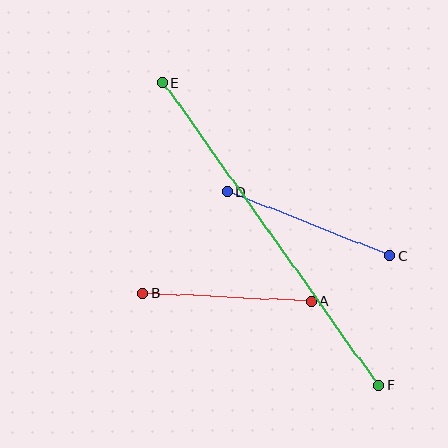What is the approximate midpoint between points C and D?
The midpoint is at approximately (308, 224) pixels.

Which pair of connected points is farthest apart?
Points E and F are farthest apart.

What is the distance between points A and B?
The distance is approximately 169 pixels.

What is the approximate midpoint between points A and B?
The midpoint is at approximately (227, 297) pixels.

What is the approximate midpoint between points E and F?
The midpoint is at approximately (271, 234) pixels.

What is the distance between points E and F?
The distance is approximately 373 pixels.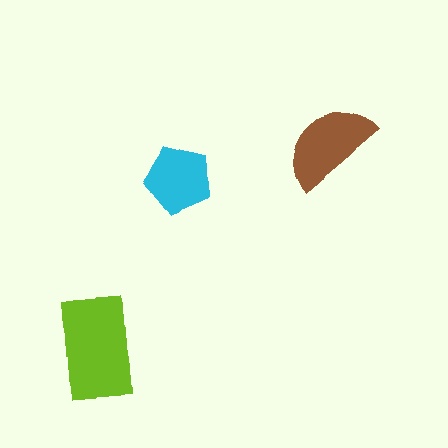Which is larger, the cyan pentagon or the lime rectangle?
The lime rectangle.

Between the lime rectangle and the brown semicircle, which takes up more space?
The lime rectangle.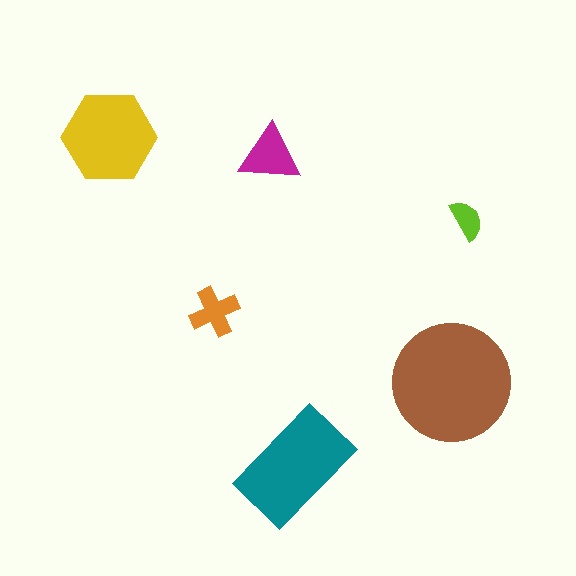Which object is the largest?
The brown circle.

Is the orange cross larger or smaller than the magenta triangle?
Smaller.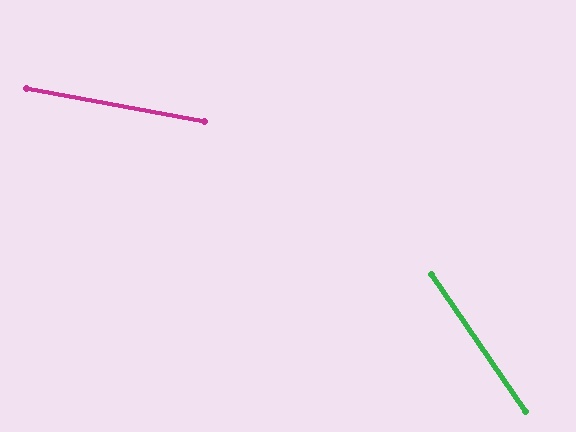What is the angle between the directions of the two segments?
Approximately 45 degrees.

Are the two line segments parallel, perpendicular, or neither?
Neither parallel nor perpendicular — they differ by about 45°.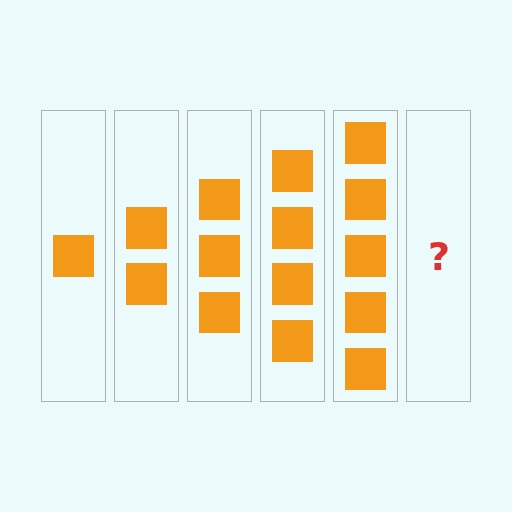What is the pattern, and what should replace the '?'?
The pattern is that each step adds one more square. The '?' should be 6 squares.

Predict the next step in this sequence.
The next step is 6 squares.